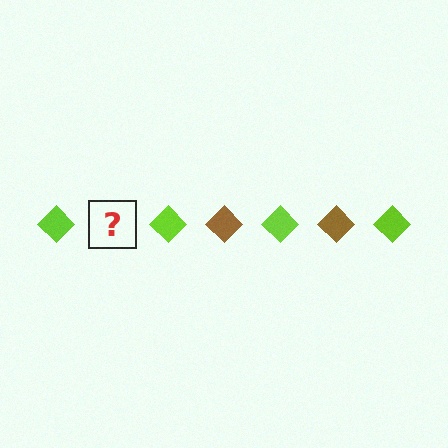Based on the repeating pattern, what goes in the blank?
The blank should be a brown diamond.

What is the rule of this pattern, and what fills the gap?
The rule is that the pattern cycles through lime, brown diamonds. The gap should be filled with a brown diamond.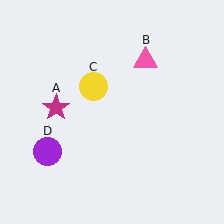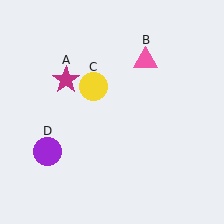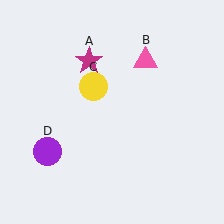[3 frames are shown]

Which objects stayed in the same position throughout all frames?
Pink triangle (object B) and yellow circle (object C) and purple circle (object D) remained stationary.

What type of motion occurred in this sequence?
The magenta star (object A) rotated clockwise around the center of the scene.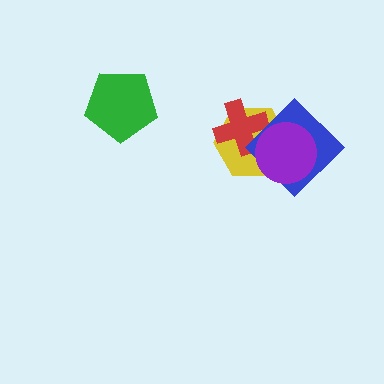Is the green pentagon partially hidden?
No, no other shape covers it.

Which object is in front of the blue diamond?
The purple circle is in front of the blue diamond.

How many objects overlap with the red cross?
3 objects overlap with the red cross.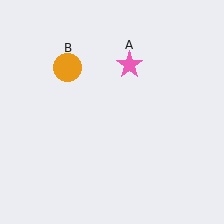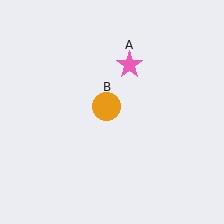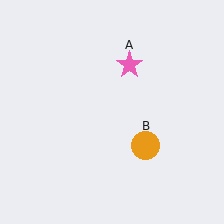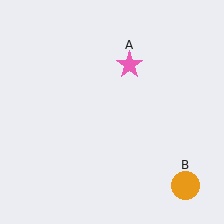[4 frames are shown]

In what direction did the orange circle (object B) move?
The orange circle (object B) moved down and to the right.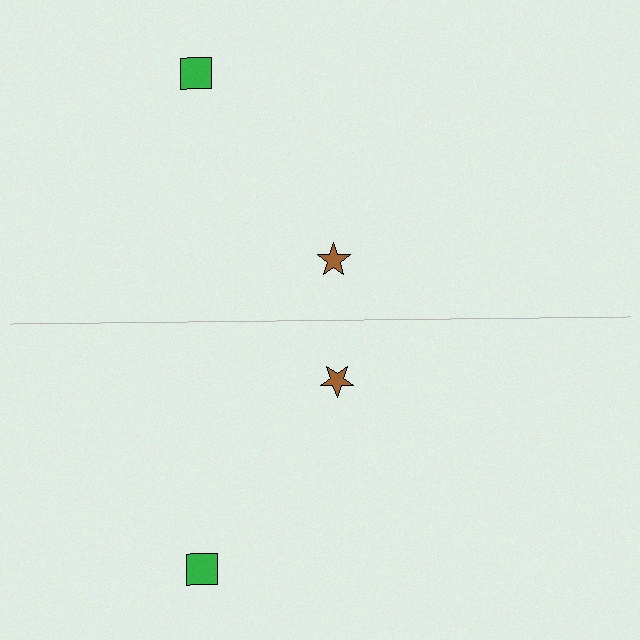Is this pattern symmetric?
Yes, this pattern has bilateral (reflection) symmetry.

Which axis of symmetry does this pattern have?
The pattern has a horizontal axis of symmetry running through the center of the image.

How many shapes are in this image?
There are 4 shapes in this image.